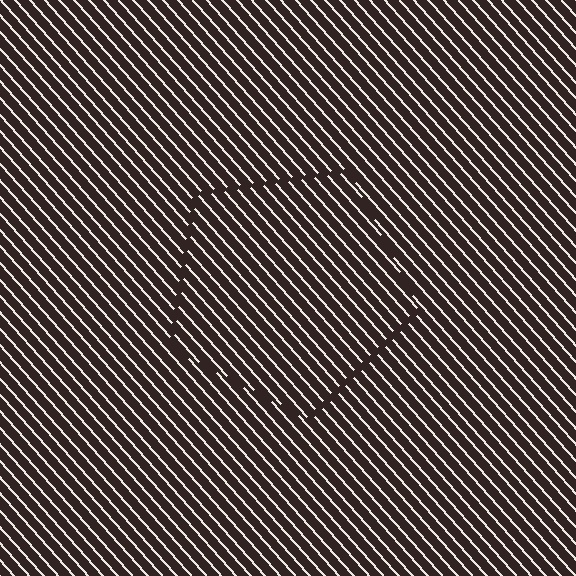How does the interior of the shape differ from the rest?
The interior of the shape contains the same grating, shifted by half a period — the contour is defined by the phase discontinuity where line-ends from the inner and outer gratings abut.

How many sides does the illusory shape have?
5 sides — the line-ends trace a pentagon.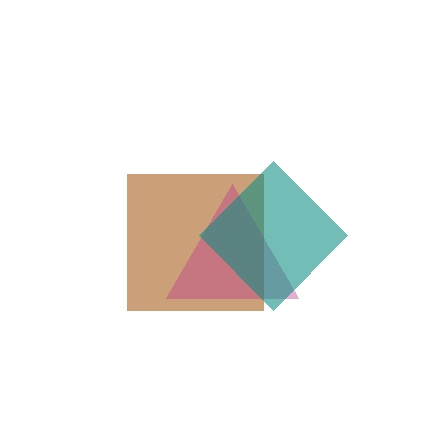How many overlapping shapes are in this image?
There are 3 overlapping shapes in the image.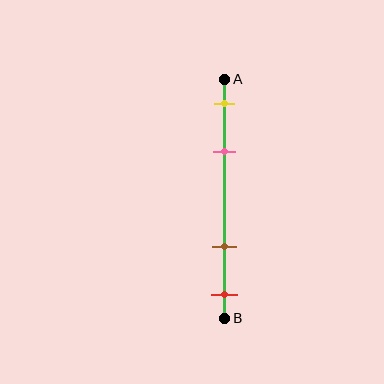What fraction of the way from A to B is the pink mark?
The pink mark is approximately 30% (0.3) of the way from A to B.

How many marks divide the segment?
There are 4 marks dividing the segment.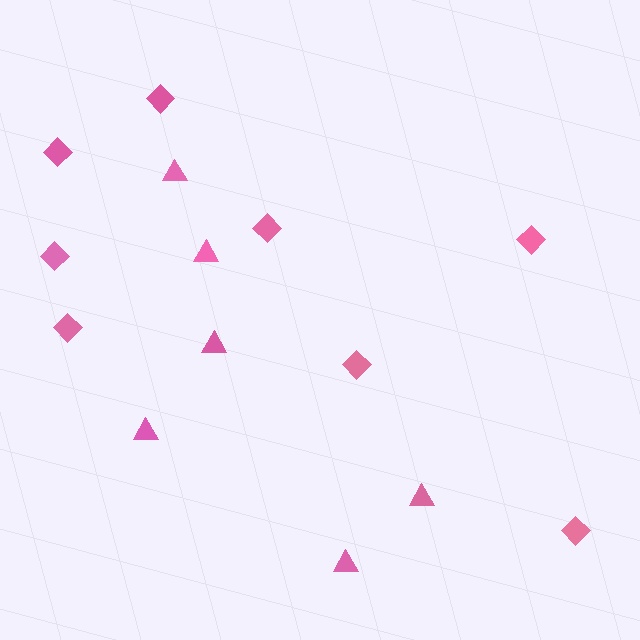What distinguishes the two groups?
There are 2 groups: one group of triangles (6) and one group of diamonds (8).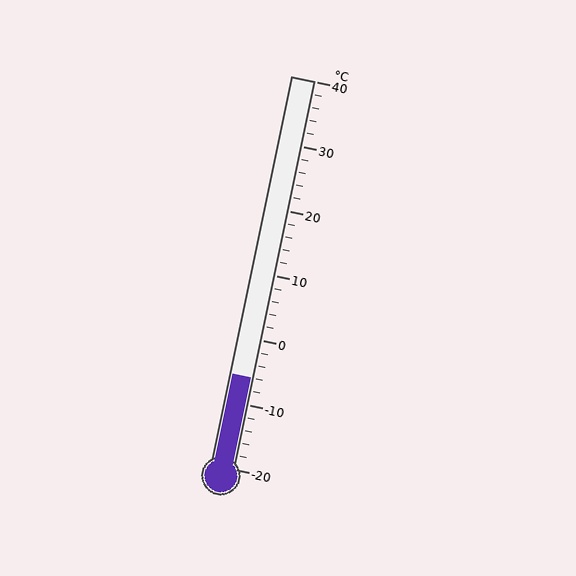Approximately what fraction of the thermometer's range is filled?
The thermometer is filled to approximately 25% of its range.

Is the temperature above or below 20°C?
The temperature is below 20°C.